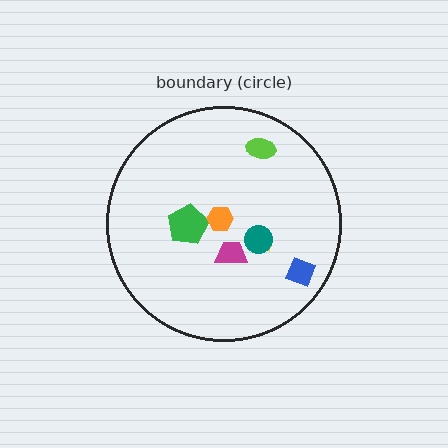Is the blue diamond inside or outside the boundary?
Inside.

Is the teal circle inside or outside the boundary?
Inside.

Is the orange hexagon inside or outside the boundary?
Inside.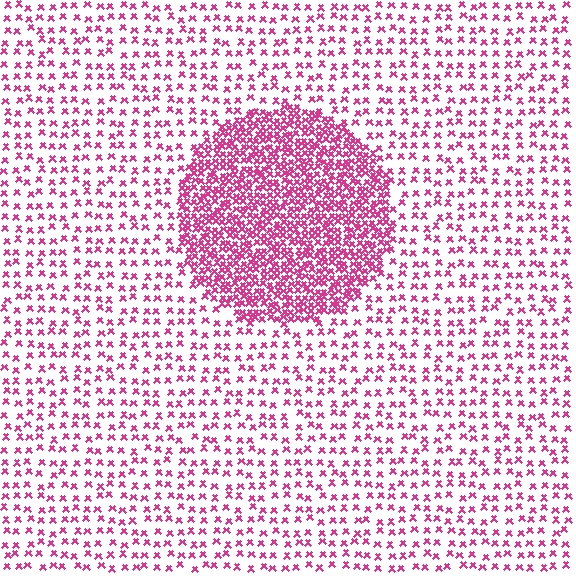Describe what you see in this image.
The image contains small magenta elements arranged at two different densities. A circle-shaped region is visible where the elements are more densely packed than the surrounding area.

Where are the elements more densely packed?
The elements are more densely packed inside the circle boundary.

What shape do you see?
I see a circle.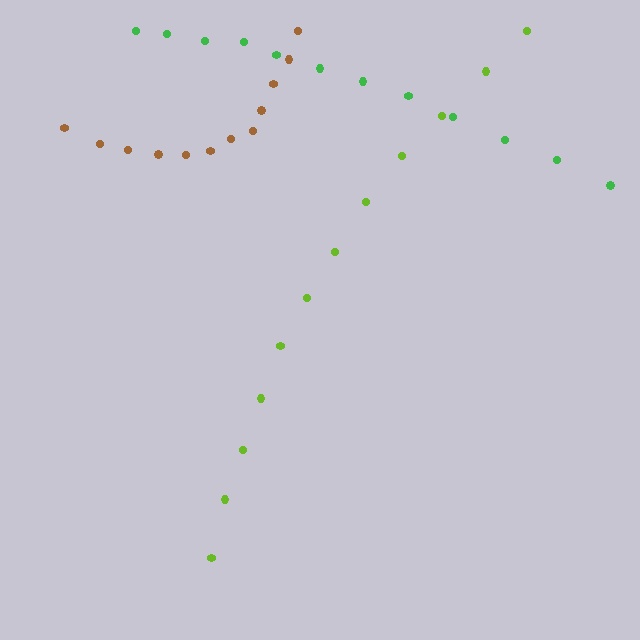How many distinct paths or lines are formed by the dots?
There are 3 distinct paths.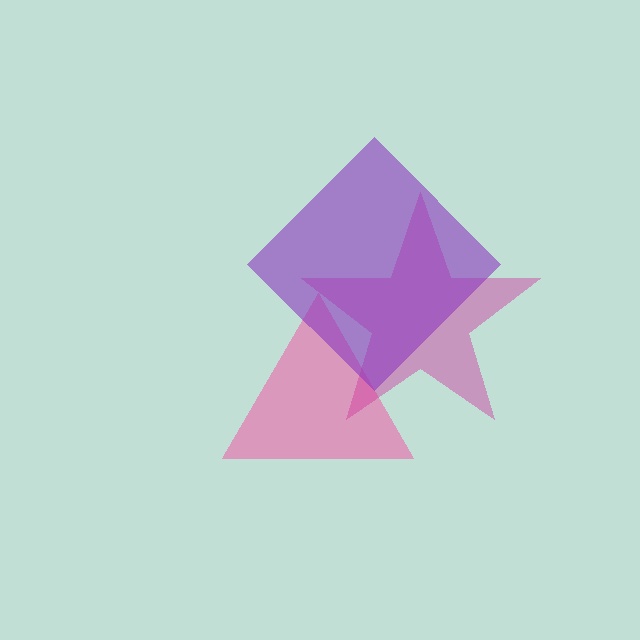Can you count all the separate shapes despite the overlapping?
Yes, there are 3 separate shapes.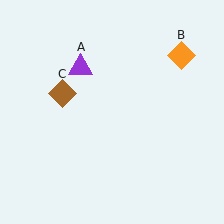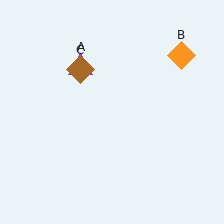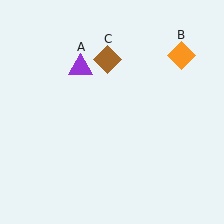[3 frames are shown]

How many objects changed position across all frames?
1 object changed position: brown diamond (object C).